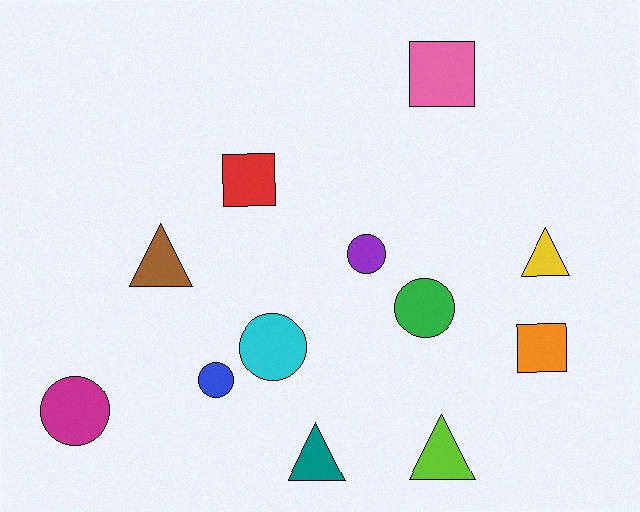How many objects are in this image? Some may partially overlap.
There are 12 objects.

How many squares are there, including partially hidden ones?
There are 3 squares.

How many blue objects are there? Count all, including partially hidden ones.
There is 1 blue object.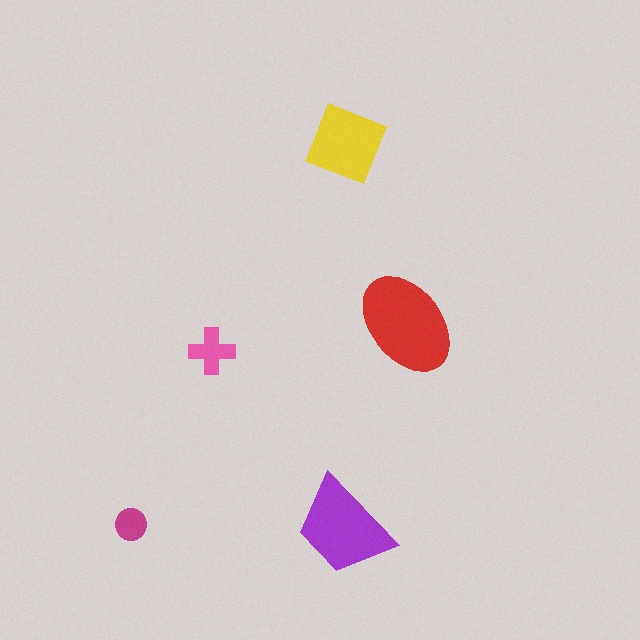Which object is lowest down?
The purple trapezoid is bottommost.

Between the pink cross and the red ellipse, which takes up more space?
The red ellipse.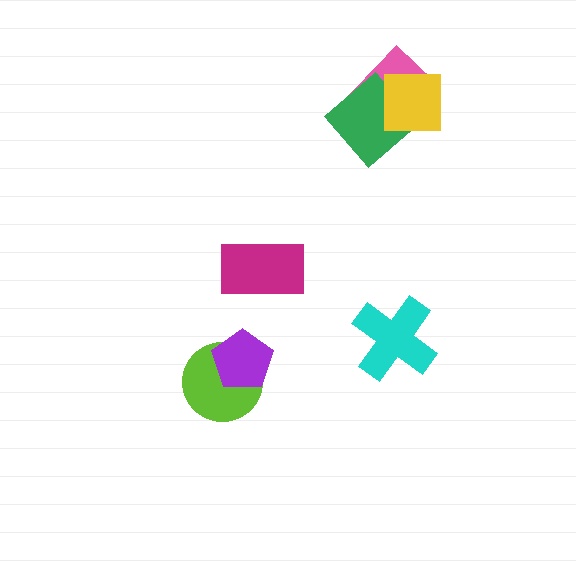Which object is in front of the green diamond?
The yellow square is in front of the green diamond.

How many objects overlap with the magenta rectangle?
0 objects overlap with the magenta rectangle.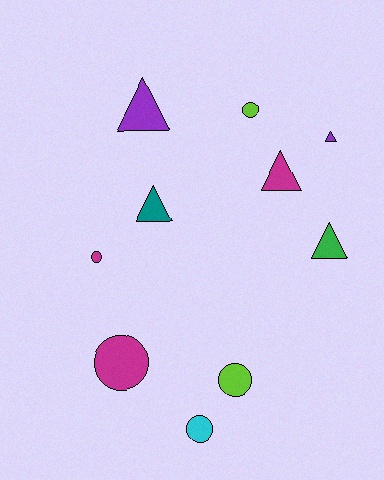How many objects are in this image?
There are 10 objects.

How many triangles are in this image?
There are 5 triangles.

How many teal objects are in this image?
There is 1 teal object.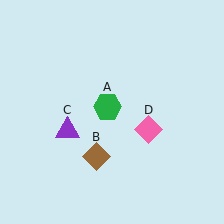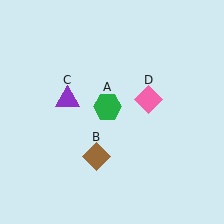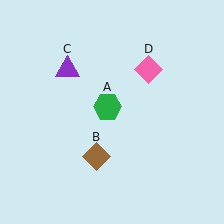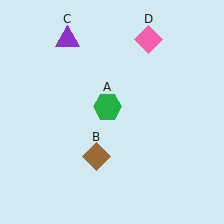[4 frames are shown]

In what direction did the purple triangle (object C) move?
The purple triangle (object C) moved up.